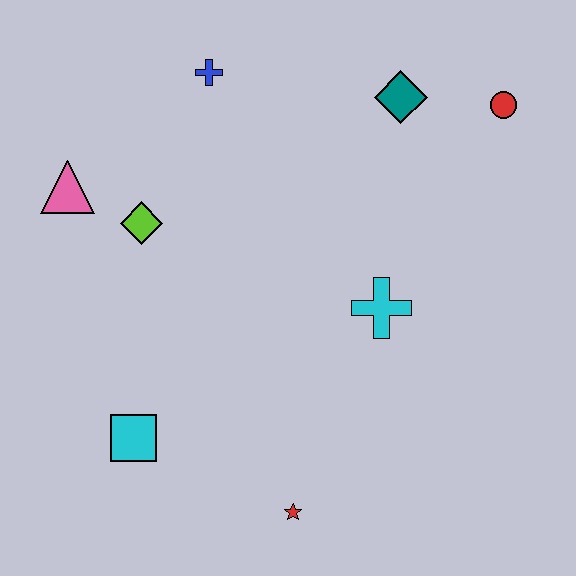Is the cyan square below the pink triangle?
Yes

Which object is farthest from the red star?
The red circle is farthest from the red star.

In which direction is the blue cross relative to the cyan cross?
The blue cross is above the cyan cross.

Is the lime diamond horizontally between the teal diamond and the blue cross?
No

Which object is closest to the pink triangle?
The lime diamond is closest to the pink triangle.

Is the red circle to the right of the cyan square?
Yes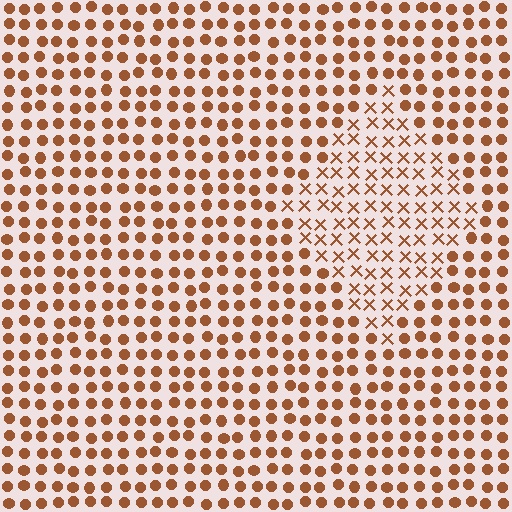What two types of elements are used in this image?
The image uses X marks inside the diamond region and circles outside it.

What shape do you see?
I see a diamond.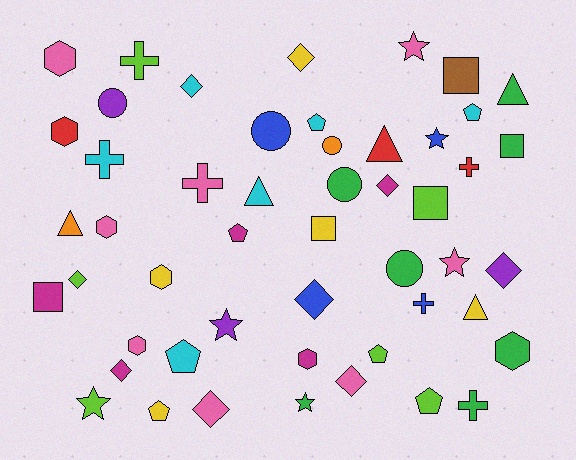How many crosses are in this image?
There are 6 crosses.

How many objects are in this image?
There are 50 objects.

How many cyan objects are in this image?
There are 6 cyan objects.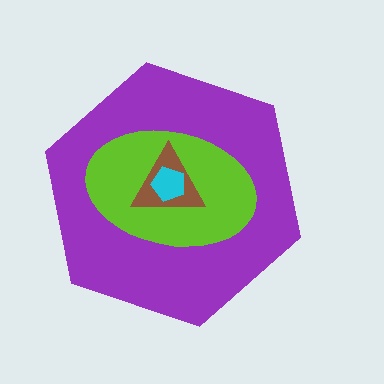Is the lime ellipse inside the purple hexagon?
Yes.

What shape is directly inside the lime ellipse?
The brown triangle.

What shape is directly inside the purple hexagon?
The lime ellipse.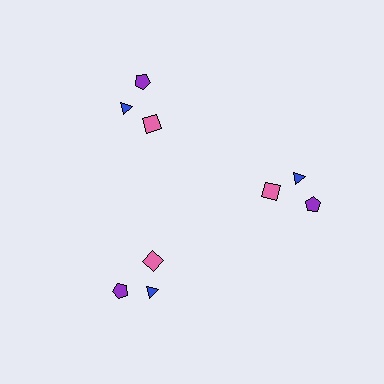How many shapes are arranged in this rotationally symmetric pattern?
There are 9 shapes, arranged in 3 groups of 3.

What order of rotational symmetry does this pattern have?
This pattern has 3-fold rotational symmetry.